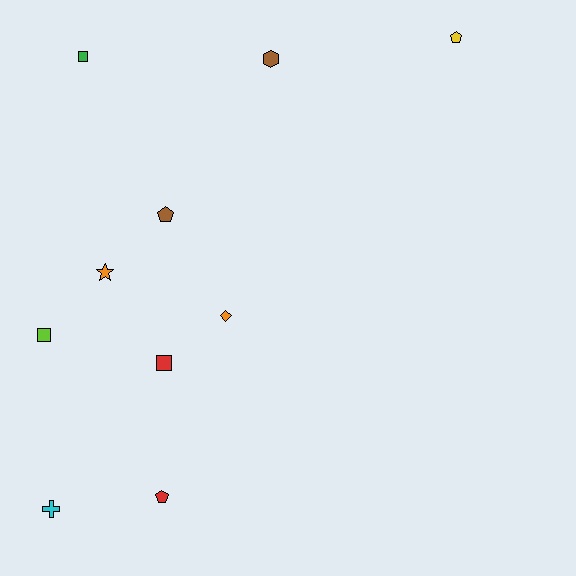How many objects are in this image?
There are 10 objects.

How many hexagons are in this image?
There is 1 hexagon.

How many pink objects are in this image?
There are no pink objects.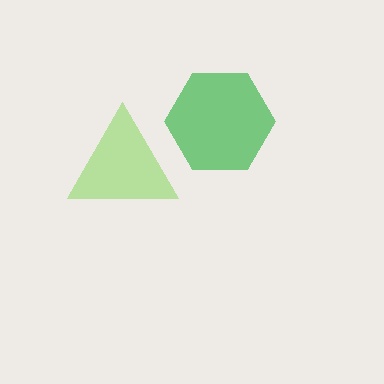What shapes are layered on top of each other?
The layered shapes are: a green hexagon, a lime triangle.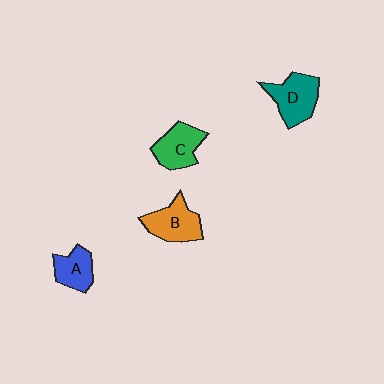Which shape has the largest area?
Shape D (teal).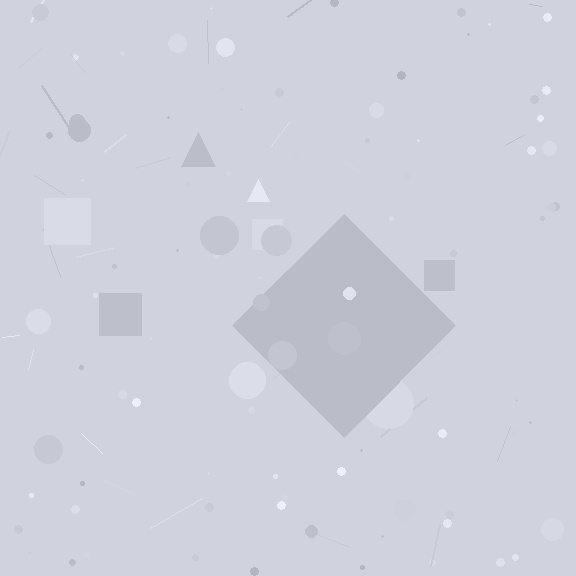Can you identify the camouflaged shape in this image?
The camouflaged shape is a diamond.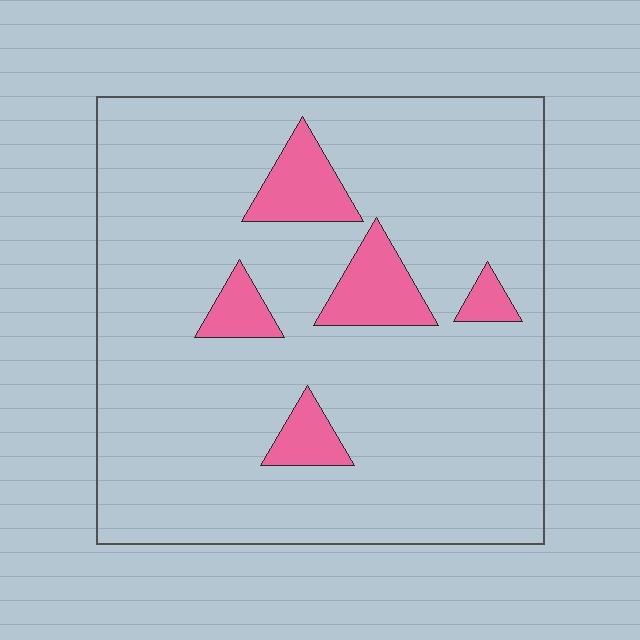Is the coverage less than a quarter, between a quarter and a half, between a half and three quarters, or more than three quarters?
Less than a quarter.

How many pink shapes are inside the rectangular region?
5.